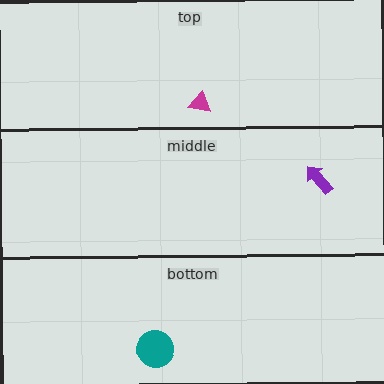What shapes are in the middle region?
The purple arrow.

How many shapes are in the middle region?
1.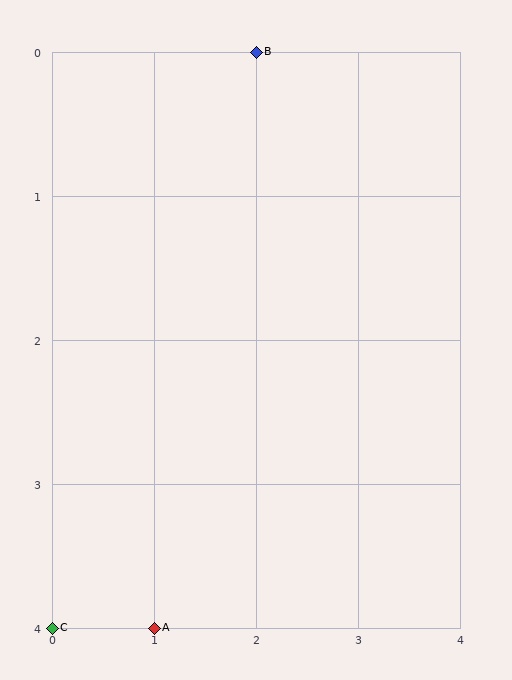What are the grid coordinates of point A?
Point A is at grid coordinates (1, 4).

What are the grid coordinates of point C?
Point C is at grid coordinates (0, 4).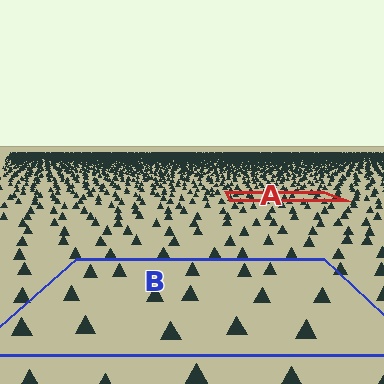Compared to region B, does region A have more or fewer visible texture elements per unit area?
Region A has more texture elements per unit area — they are packed more densely because it is farther away.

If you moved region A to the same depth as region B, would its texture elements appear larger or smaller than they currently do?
They would appear larger. At a closer depth, the same texture elements are projected at a bigger on-screen size.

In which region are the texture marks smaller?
The texture marks are smaller in region A, because it is farther away.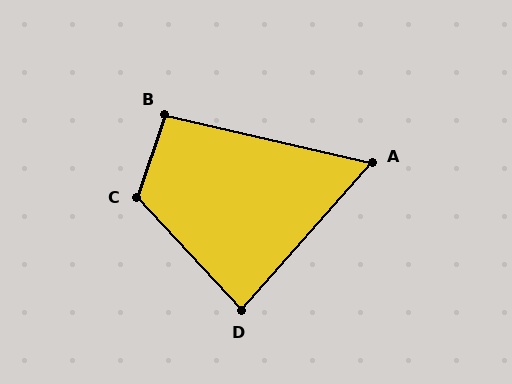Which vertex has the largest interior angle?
C, at approximately 118 degrees.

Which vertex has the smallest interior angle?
A, at approximately 62 degrees.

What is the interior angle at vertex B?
Approximately 96 degrees (obtuse).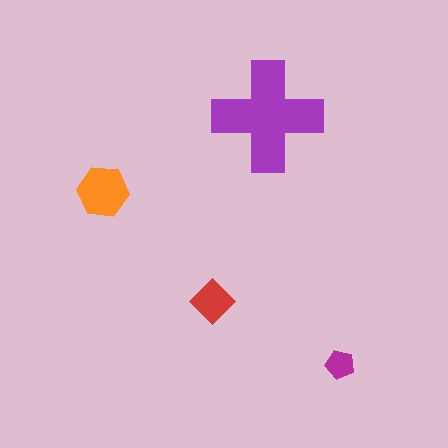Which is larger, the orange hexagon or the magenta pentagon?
The orange hexagon.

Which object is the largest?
The purple cross.